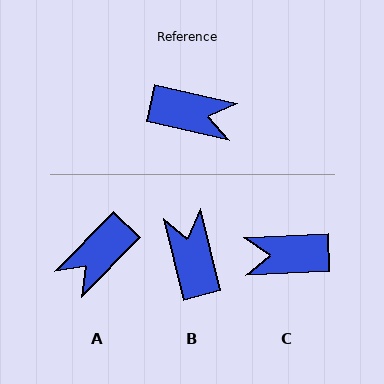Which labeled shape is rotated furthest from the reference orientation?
C, about 165 degrees away.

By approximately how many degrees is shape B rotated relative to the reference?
Approximately 117 degrees counter-clockwise.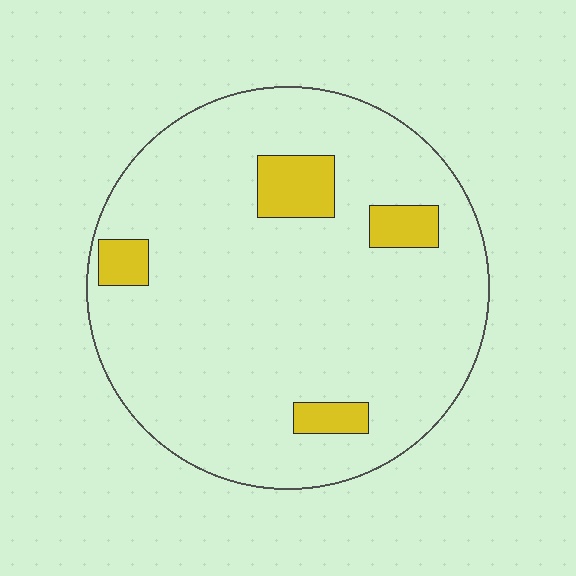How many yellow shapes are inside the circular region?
4.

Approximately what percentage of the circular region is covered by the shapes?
Approximately 10%.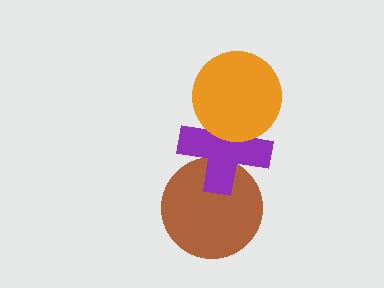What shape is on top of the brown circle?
The purple cross is on top of the brown circle.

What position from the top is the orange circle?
The orange circle is 1st from the top.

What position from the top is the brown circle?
The brown circle is 3rd from the top.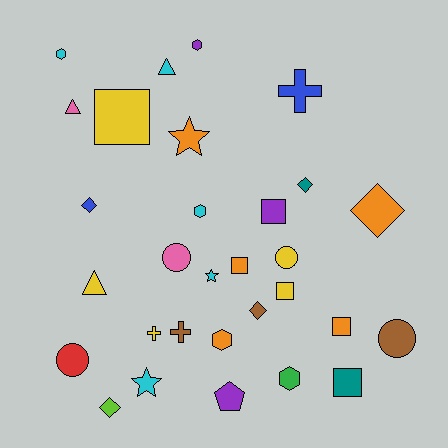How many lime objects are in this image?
There is 1 lime object.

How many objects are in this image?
There are 30 objects.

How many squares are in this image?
There are 6 squares.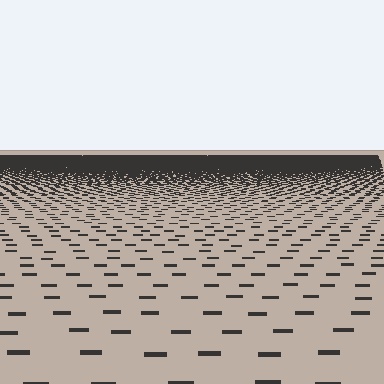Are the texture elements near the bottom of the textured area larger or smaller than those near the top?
Larger. Near the bottom, elements are closer to the viewer and appear at a bigger on-screen size.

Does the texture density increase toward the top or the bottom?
Density increases toward the top.